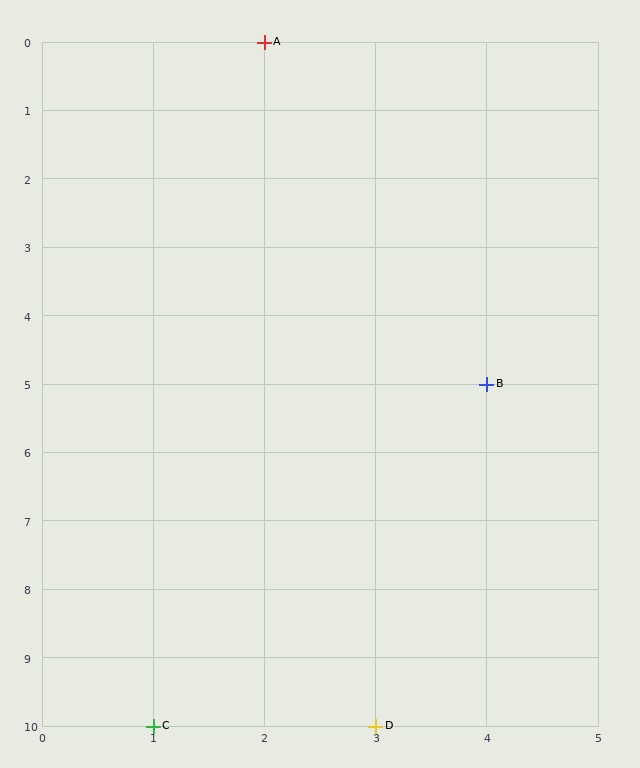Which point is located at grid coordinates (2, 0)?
Point A is at (2, 0).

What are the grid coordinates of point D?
Point D is at grid coordinates (3, 10).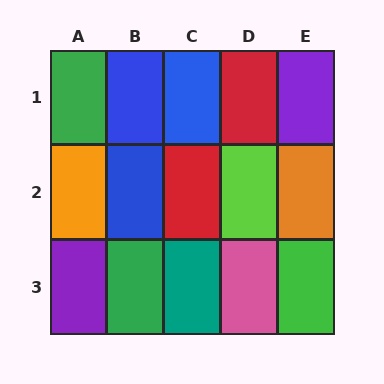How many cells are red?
2 cells are red.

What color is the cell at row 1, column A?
Green.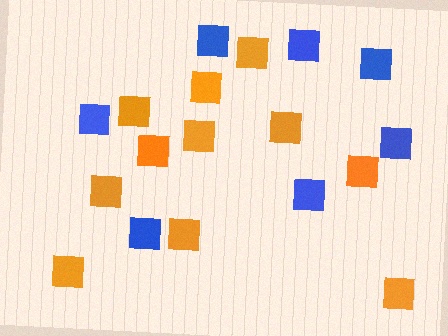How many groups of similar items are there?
There are 2 groups: one group of blue squares (7) and one group of orange squares (11).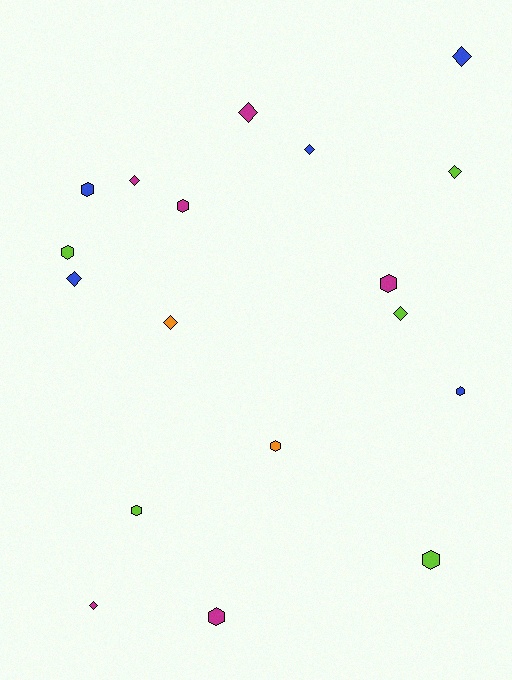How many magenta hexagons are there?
There are 3 magenta hexagons.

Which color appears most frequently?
Magenta, with 6 objects.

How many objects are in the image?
There are 18 objects.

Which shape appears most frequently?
Diamond, with 9 objects.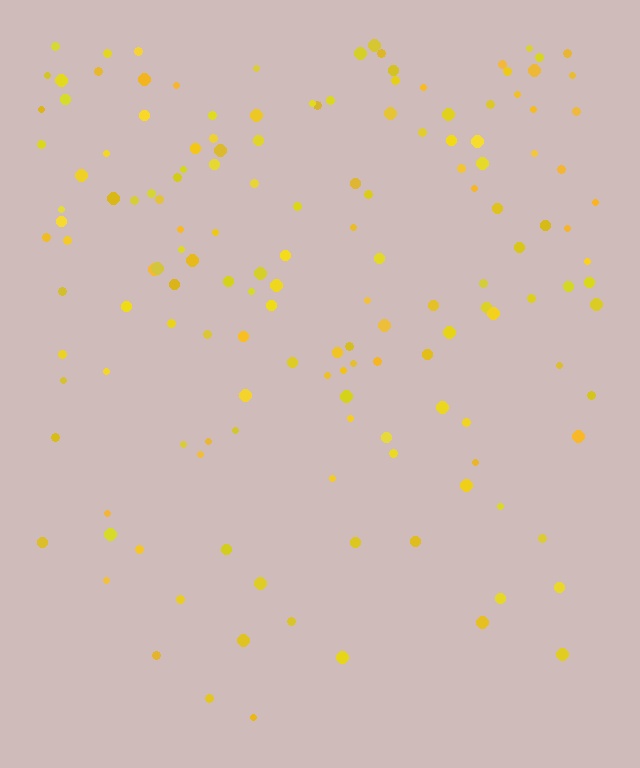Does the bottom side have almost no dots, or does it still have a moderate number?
Still a moderate number, just noticeably fewer than the top.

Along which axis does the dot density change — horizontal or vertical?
Vertical.